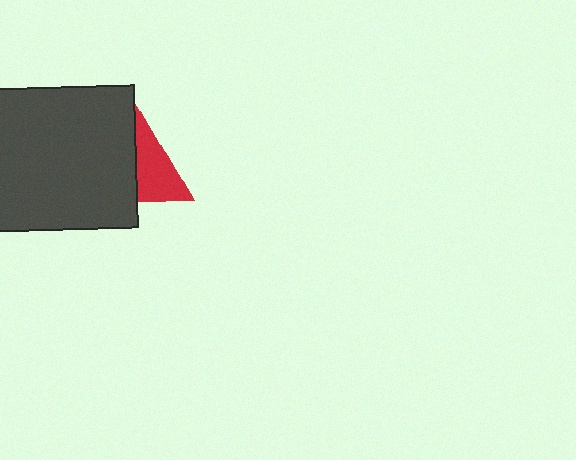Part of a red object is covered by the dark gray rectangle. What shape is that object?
It is a triangle.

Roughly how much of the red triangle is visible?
About half of it is visible (roughly 45%).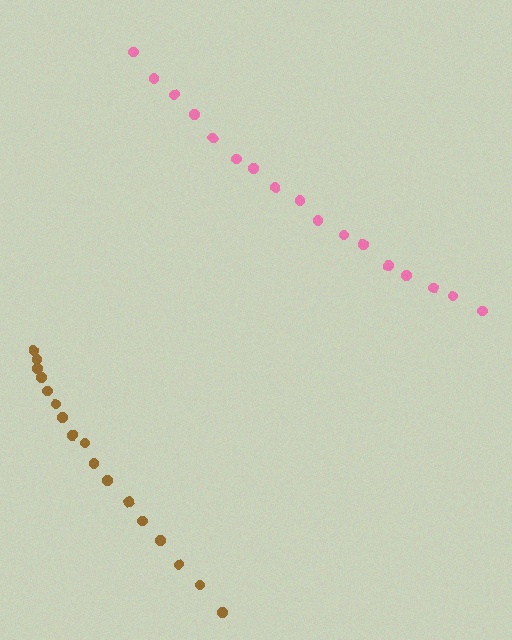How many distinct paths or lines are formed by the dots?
There are 2 distinct paths.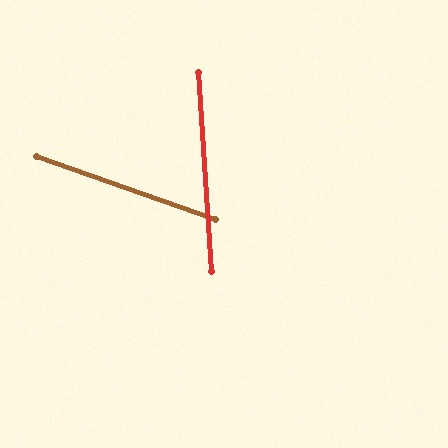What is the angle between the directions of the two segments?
Approximately 67 degrees.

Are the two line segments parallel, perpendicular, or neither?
Neither parallel nor perpendicular — they differ by about 67°.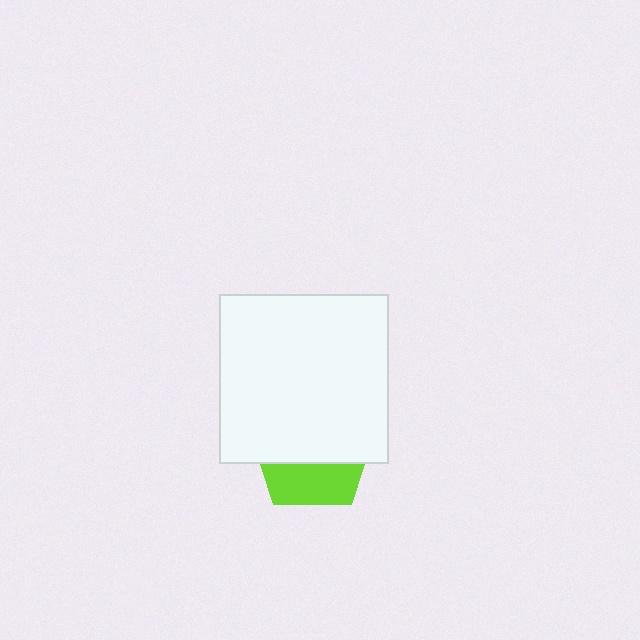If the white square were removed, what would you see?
You would see the complete lime pentagon.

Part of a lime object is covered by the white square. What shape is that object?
It is a pentagon.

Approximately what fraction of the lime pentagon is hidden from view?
Roughly 64% of the lime pentagon is hidden behind the white square.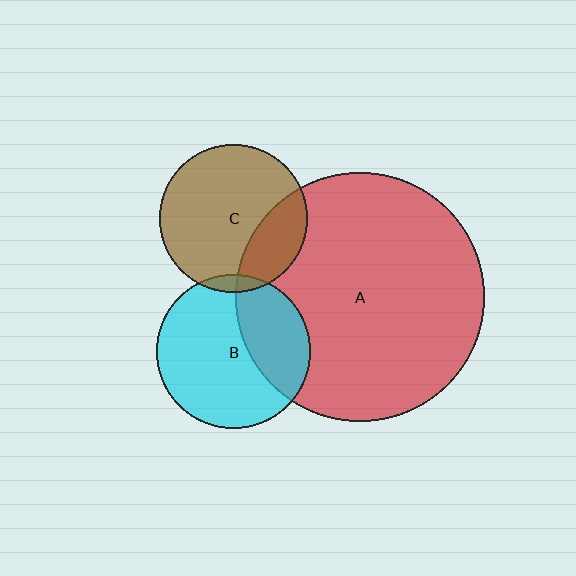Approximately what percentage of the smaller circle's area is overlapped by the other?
Approximately 5%.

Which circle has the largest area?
Circle A (red).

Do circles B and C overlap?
Yes.